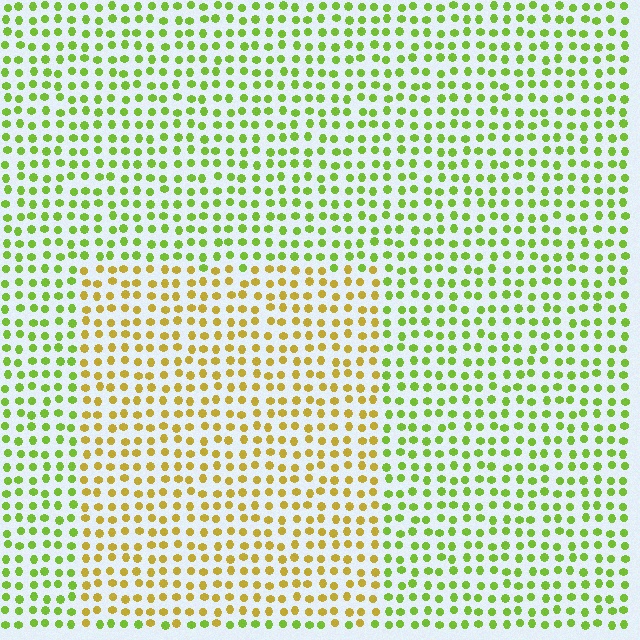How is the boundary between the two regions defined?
The boundary is defined purely by a slight shift in hue (about 42 degrees). Spacing, size, and orientation are identical on both sides.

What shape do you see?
I see a rectangle.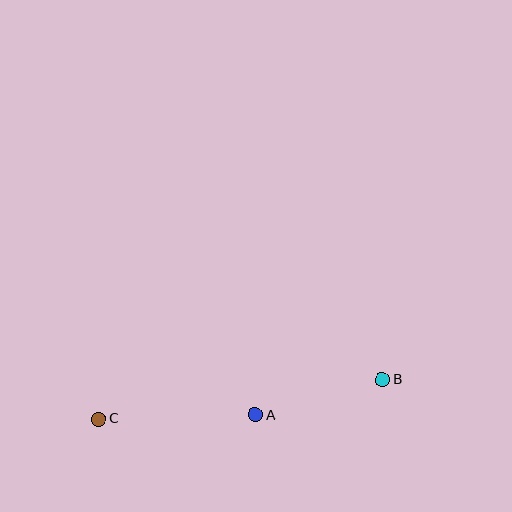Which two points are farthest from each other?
Points B and C are farthest from each other.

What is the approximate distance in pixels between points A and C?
The distance between A and C is approximately 157 pixels.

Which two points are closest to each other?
Points A and B are closest to each other.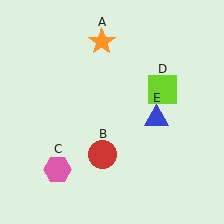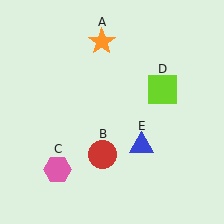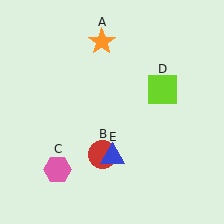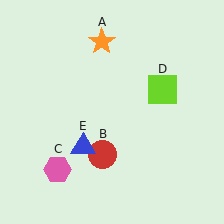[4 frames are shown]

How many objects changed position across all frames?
1 object changed position: blue triangle (object E).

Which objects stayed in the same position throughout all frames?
Orange star (object A) and red circle (object B) and pink hexagon (object C) and lime square (object D) remained stationary.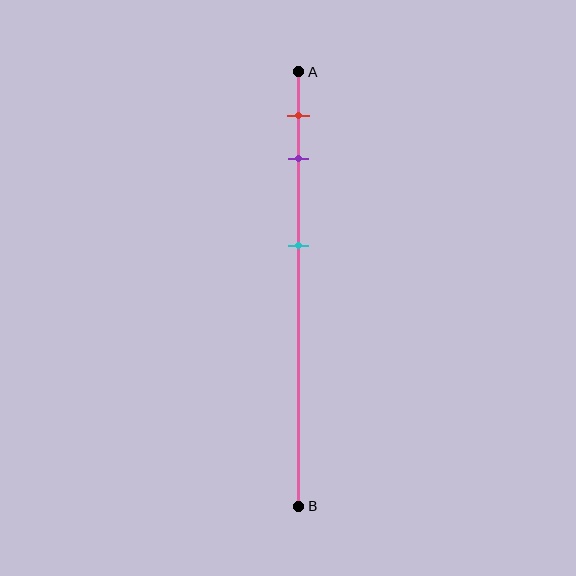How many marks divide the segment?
There are 3 marks dividing the segment.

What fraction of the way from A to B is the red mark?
The red mark is approximately 10% (0.1) of the way from A to B.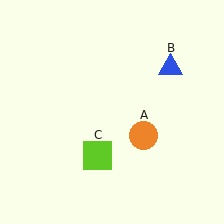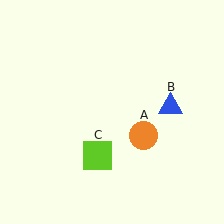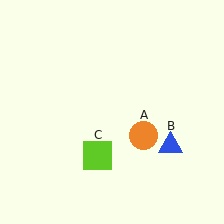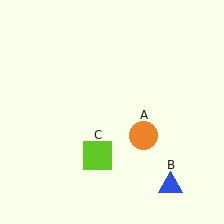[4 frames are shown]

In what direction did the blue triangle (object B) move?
The blue triangle (object B) moved down.